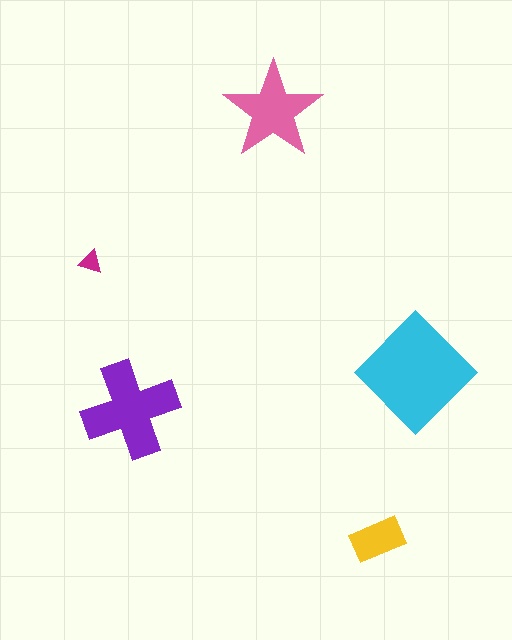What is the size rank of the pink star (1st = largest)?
3rd.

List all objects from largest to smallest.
The cyan diamond, the purple cross, the pink star, the yellow rectangle, the magenta triangle.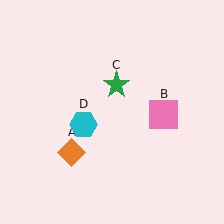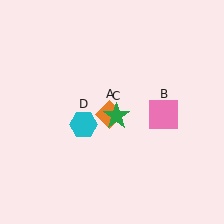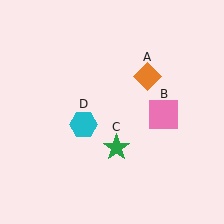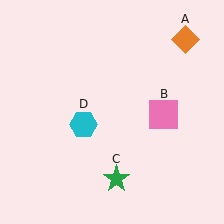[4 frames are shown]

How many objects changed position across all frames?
2 objects changed position: orange diamond (object A), green star (object C).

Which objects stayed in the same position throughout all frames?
Pink square (object B) and cyan hexagon (object D) remained stationary.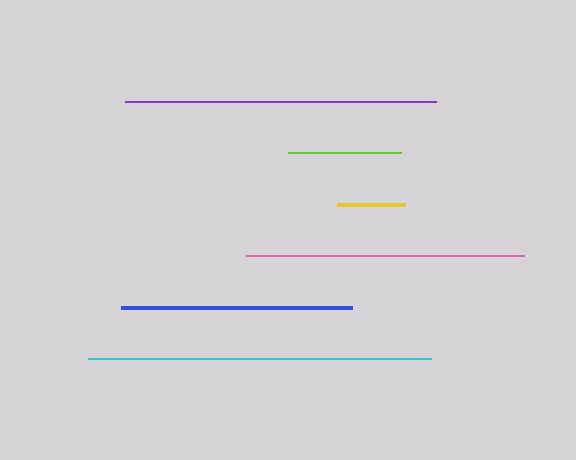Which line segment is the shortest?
The yellow line is the shortest at approximately 69 pixels.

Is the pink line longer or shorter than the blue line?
The pink line is longer than the blue line.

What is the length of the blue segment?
The blue segment is approximately 231 pixels long.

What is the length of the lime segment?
The lime segment is approximately 113 pixels long.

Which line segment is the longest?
The cyan line is the longest at approximately 343 pixels.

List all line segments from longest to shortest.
From longest to shortest: cyan, purple, pink, blue, lime, yellow.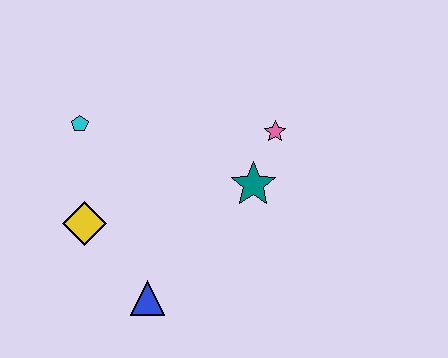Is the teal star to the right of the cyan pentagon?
Yes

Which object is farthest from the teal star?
The cyan pentagon is farthest from the teal star.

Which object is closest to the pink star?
The teal star is closest to the pink star.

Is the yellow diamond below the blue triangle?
No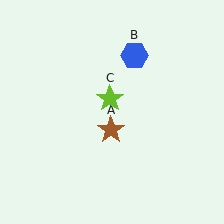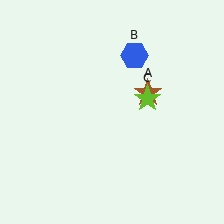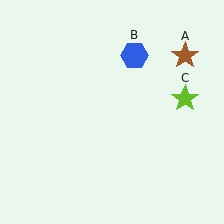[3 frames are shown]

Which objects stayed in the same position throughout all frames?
Blue hexagon (object B) remained stationary.